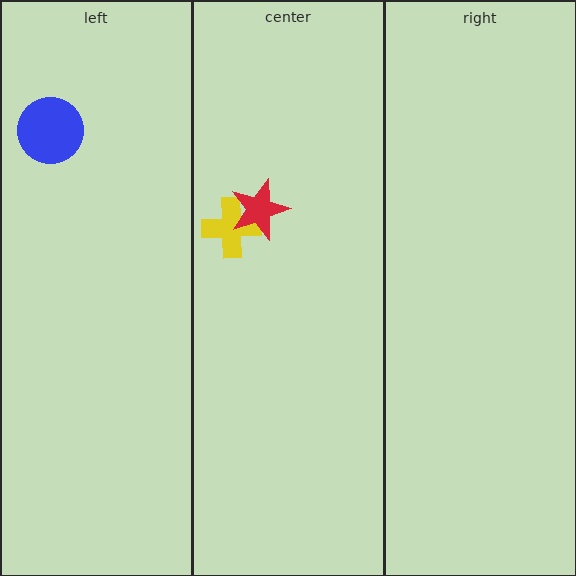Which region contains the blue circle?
The left region.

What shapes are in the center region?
The yellow cross, the red star.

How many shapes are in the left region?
1.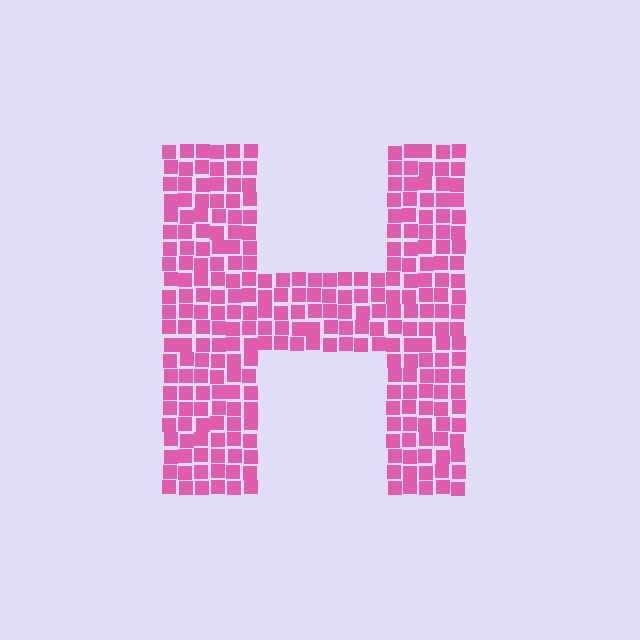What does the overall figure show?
The overall figure shows the letter H.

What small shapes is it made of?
It is made of small squares.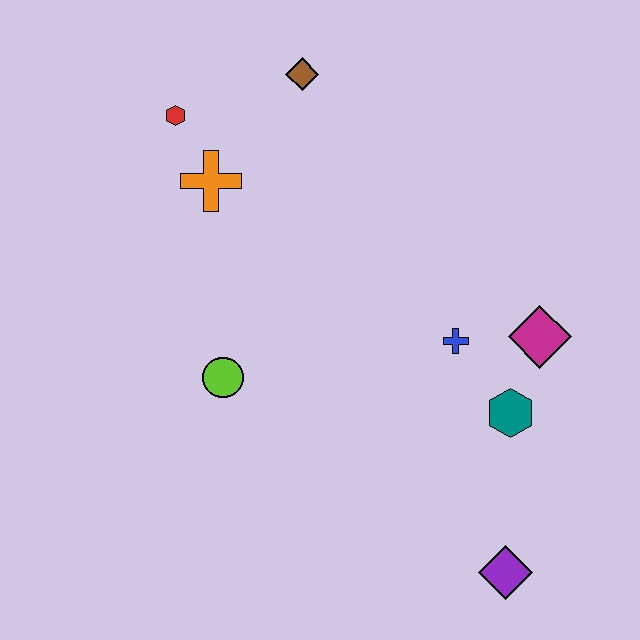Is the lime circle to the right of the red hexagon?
Yes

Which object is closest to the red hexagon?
The orange cross is closest to the red hexagon.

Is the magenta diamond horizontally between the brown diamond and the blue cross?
No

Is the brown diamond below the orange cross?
No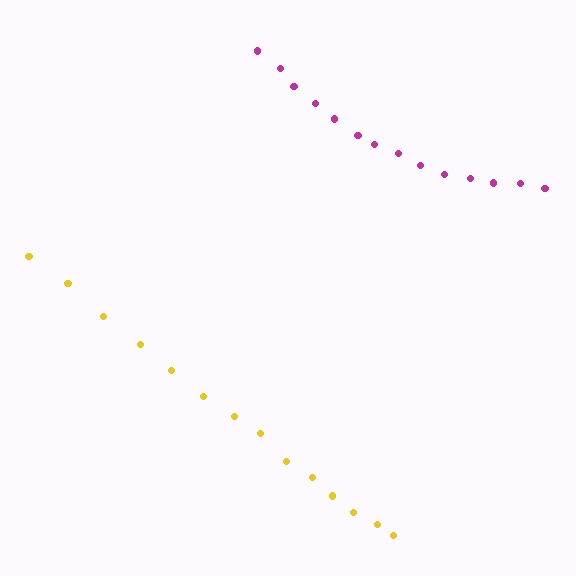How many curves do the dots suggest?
There are 2 distinct paths.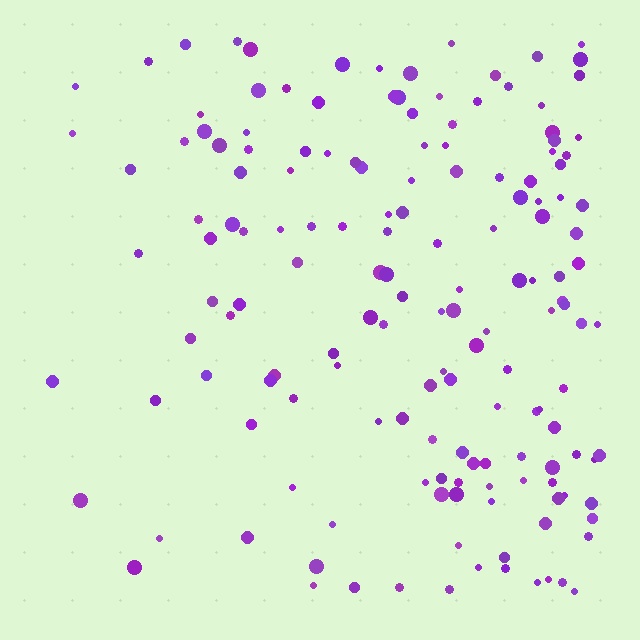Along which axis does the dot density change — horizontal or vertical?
Horizontal.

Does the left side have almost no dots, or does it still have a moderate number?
Still a moderate number, just noticeably fewer than the right.